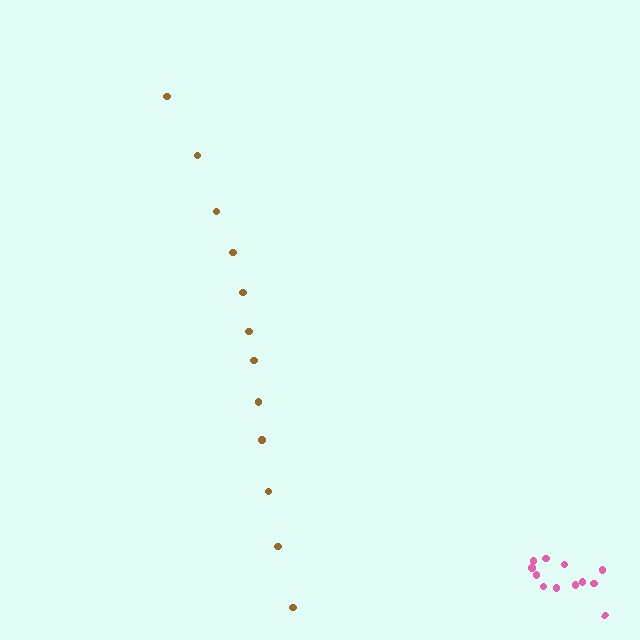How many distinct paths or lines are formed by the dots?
There are 2 distinct paths.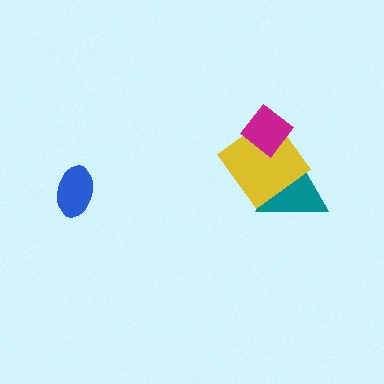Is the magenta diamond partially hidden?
No, no other shape covers it.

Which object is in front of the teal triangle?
The yellow diamond is in front of the teal triangle.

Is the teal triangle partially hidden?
Yes, it is partially covered by another shape.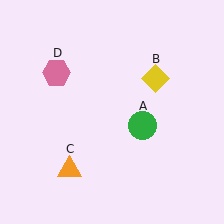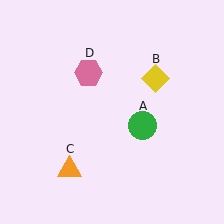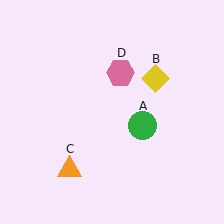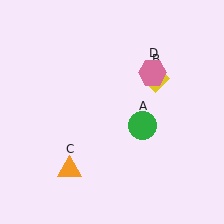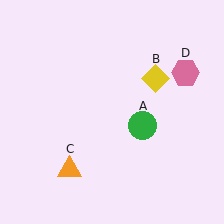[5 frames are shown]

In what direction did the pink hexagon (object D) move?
The pink hexagon (object D) moved right.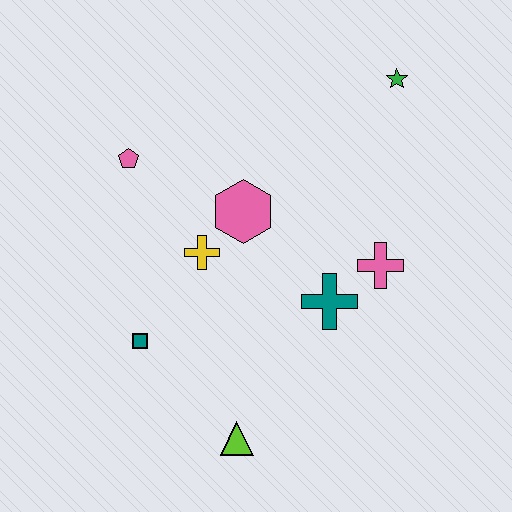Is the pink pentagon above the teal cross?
Yes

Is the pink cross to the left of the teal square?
No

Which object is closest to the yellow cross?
The pink hexagon is closest to the yellow cross.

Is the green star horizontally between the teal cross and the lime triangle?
No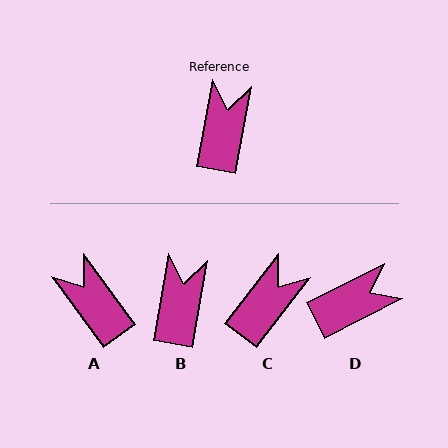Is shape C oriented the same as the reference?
No, it is off by about 27 degrees.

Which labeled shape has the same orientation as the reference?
B.